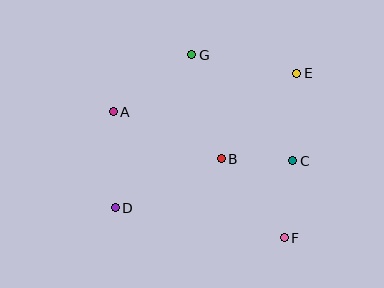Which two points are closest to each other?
Points B and C are closest to each other.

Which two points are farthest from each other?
Points D and E are farthest from each other.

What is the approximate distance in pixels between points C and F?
The distance between C and F is approximately 78 pixels.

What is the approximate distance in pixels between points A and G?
The distance between A and G is approximately 97 pixels.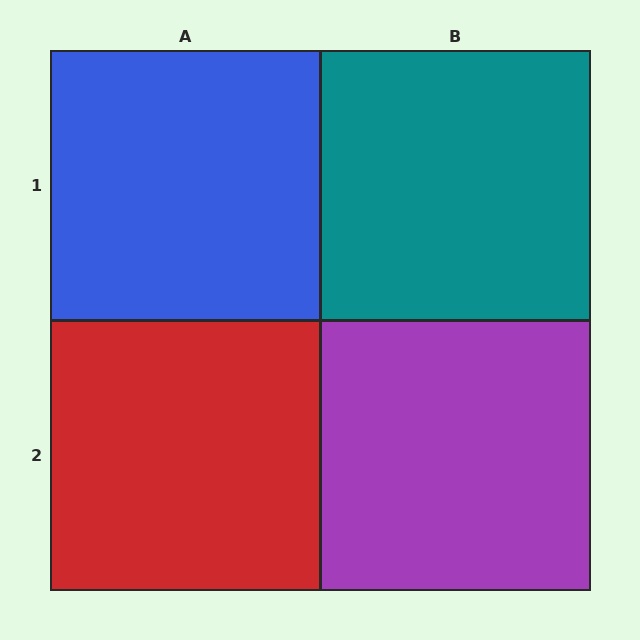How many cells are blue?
1 cell is blue.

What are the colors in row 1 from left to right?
Blue, teal.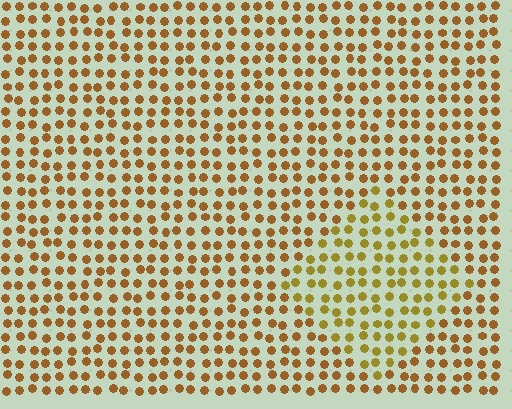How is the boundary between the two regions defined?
The boundary is defined purely by a slight shift in hue (about 24 degrees). Spacing, size, and orientation are identical on both sides.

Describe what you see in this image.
The image is filled with small brown elements in a uniform arrangement. A diamond-shaped region is visible where the elements are tinted to a slightly different hue, forming a subtle color boundary.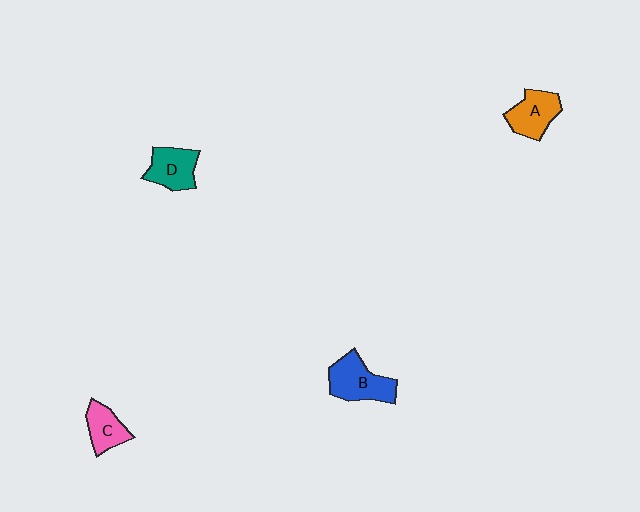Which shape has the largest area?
Shape B (blue).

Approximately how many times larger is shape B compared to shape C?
Approximately 1.5 times.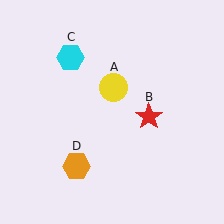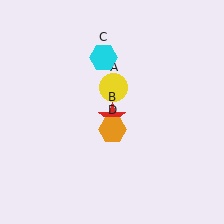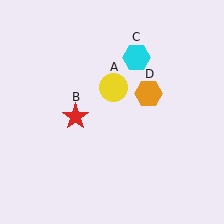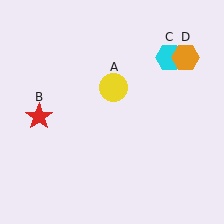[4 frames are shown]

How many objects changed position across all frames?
3 objects changed position: red star (object B), cyan hexagon (object C), orange hexagon (object D).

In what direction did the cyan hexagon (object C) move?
The cyan hexagon (object C) moved right.